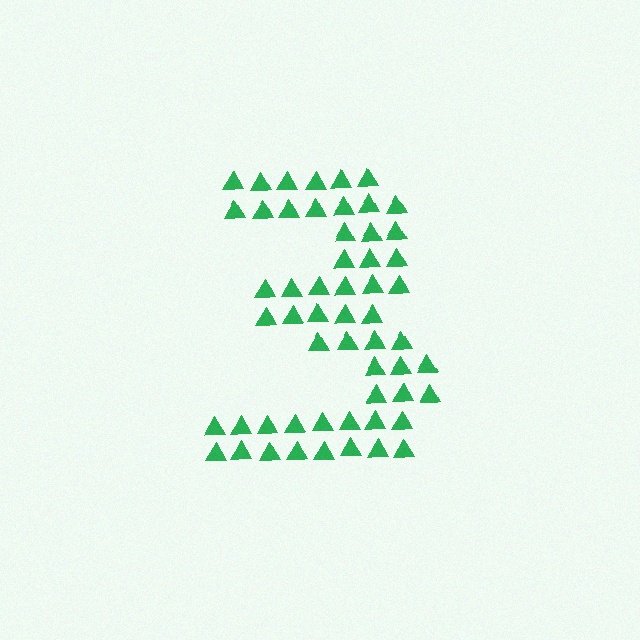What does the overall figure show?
The overall figure shows the digit 3.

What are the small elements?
The small elements are triangles.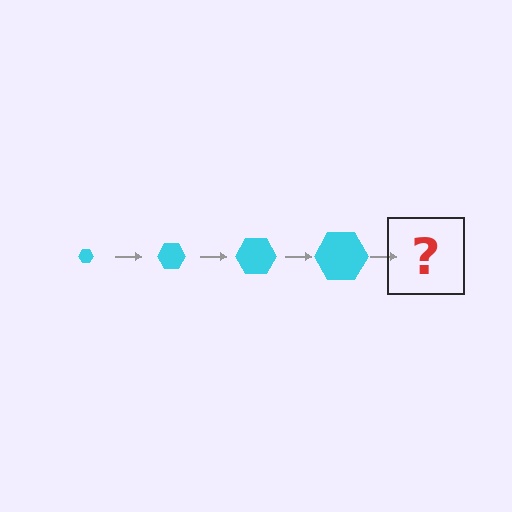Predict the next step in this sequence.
The next step is a cyan hexagon, larger than the previous one.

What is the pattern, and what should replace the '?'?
The pattern is that the hexagon gets progressively larger each step. The '?' should be a cyan hexagon, larger than the previous one.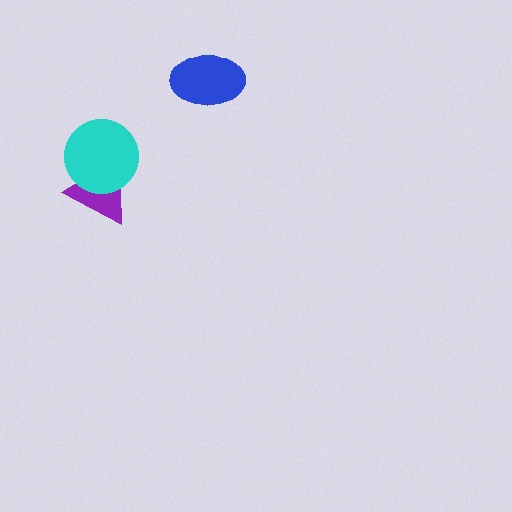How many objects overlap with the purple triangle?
1 object overlaps with the purple triangle.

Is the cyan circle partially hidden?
No, no other shape covers it.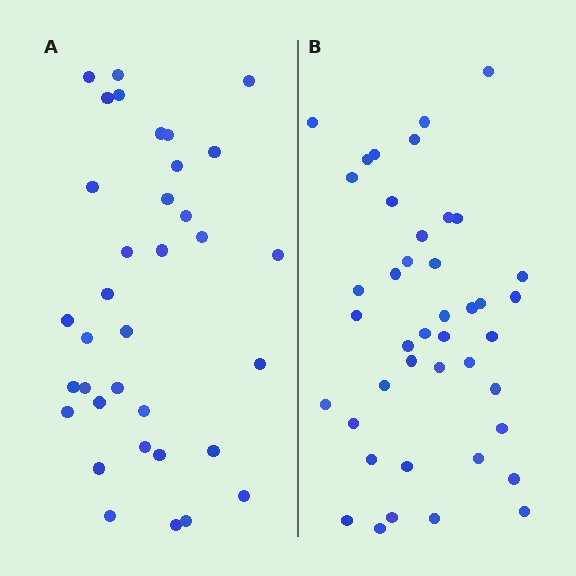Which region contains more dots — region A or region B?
Region B (the right region) has more dots.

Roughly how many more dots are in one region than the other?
Region B has roughly 8 or so more dots than region A.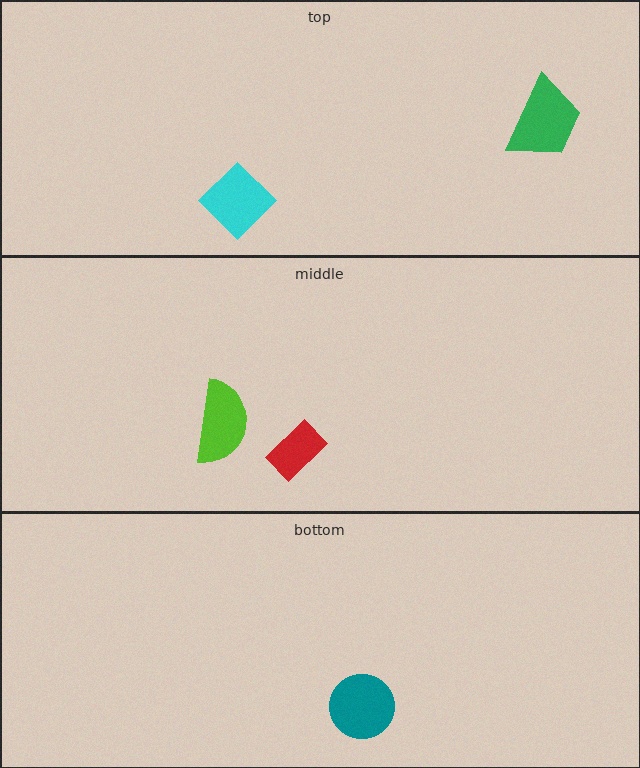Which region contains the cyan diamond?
The top region.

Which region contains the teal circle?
The bottom region.